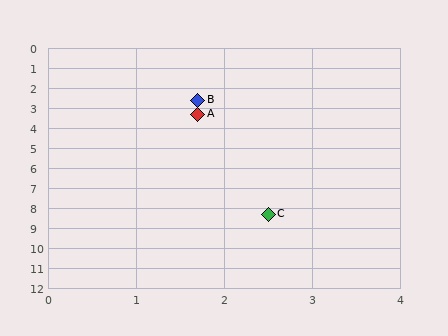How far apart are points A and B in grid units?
Points A and B are about 0.7 grid units apart.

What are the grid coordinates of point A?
Point A is at approximately (1.7, 3.3).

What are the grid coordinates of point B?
Point B is at approximately (1.7, 2.6).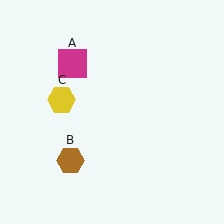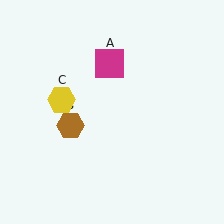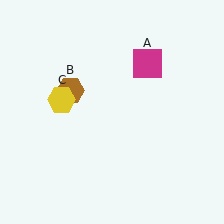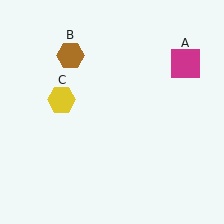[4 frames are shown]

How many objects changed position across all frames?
2 objects changed position: magenta square (object A), brown hexagon (object B).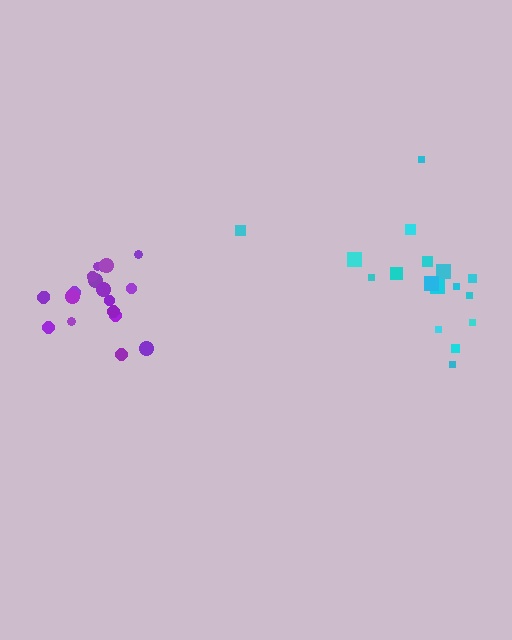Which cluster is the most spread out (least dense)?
Cyan.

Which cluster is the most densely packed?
Purple.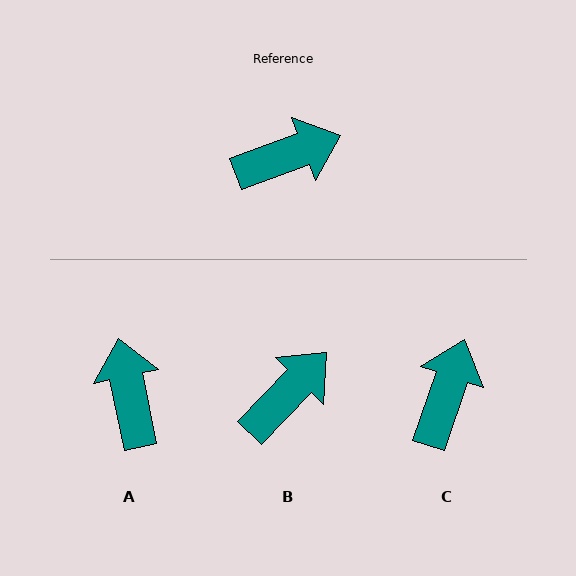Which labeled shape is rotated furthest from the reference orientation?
A, about 81 degrees away.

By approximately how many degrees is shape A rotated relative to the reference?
Approximately 81 degrees counter-clockwise.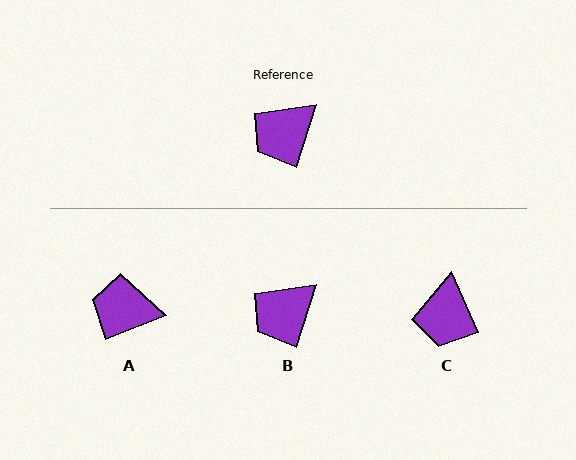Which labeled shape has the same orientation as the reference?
B.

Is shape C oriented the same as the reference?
No, it is off by about 42 degrees.